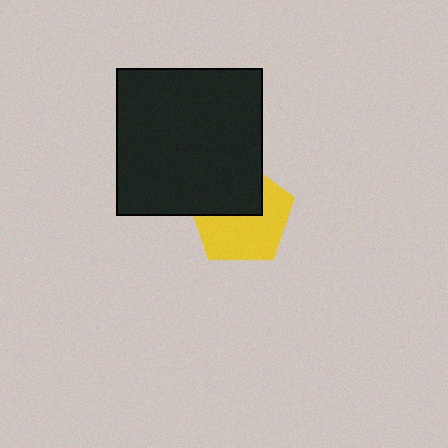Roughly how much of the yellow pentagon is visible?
About half of it is visible (roughly 59%).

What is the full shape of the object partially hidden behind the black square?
The partially hidden object is a yellow pentagon.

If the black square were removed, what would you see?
You would see the complete yellow pentagon.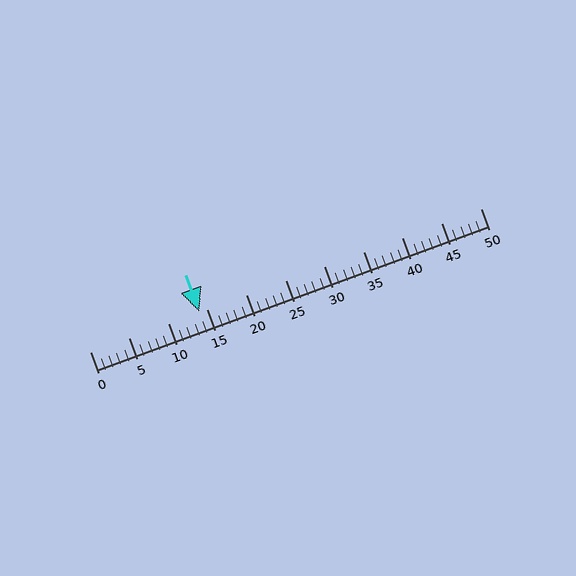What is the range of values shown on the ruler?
The ruler shows values from 0 to 50.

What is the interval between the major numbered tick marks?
The major tick marks are spaced 5 units apart.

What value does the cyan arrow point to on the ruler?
The cyan arrow points to approximately 14.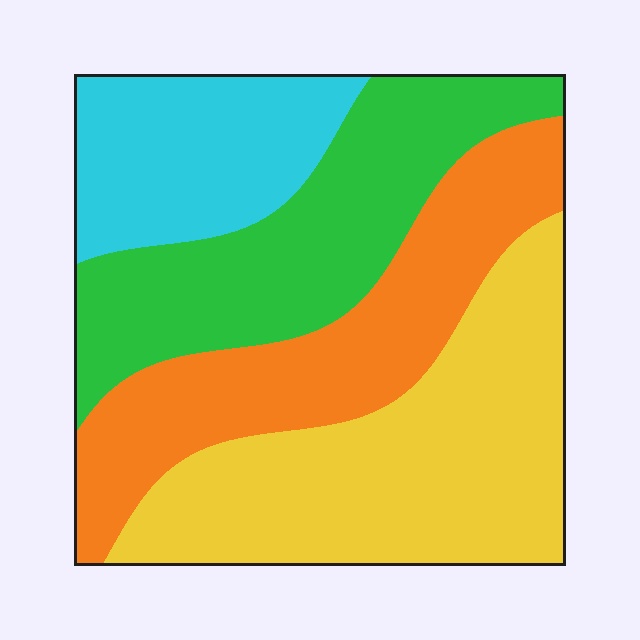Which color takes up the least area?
Cyan, at roughly 15%.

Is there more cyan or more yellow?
Yellow.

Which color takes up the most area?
Yellow, at roughly 35%.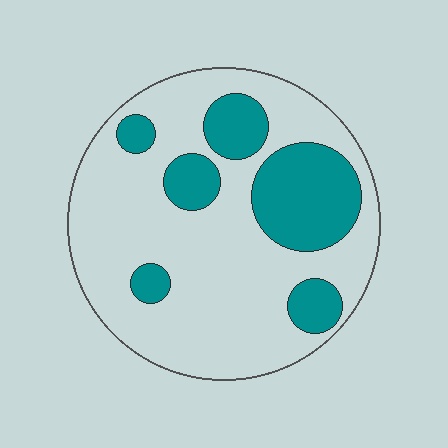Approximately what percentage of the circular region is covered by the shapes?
Approximately 25%.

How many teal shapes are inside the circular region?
6.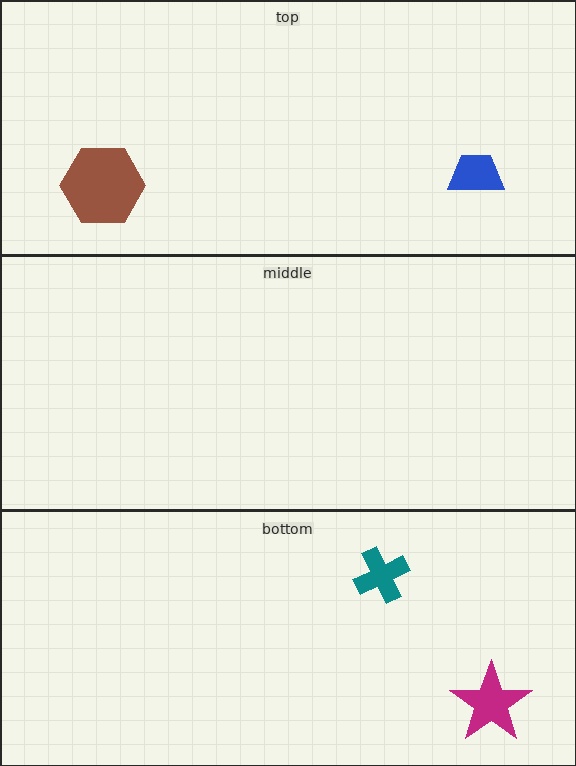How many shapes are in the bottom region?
2.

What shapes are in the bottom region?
The teal cross, the magenta star.